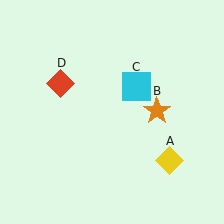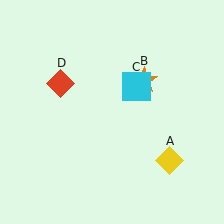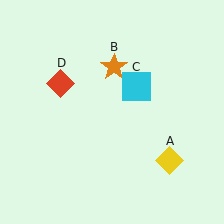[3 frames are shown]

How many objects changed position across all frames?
1 object changed position: orange star (object B).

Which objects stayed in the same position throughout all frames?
Yellow diamond (object A) and cyan square (object C) and red diamond (object D) remained stationary.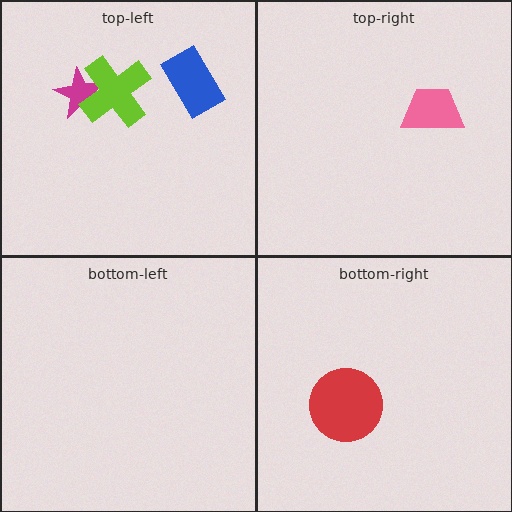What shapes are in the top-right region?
The pink trapezoid.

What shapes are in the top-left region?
The magenta star, the lime cross, the blue rectangle.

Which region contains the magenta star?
The top-left region.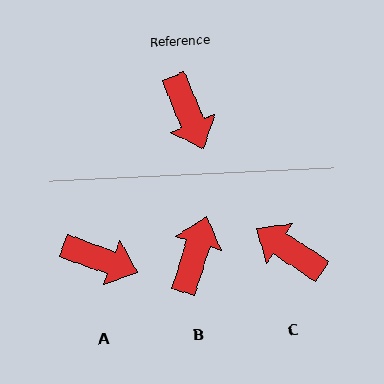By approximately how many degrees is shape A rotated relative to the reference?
Approximately 48 degrees counter-clockwise.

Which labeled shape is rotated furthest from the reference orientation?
C, about 145 degrees away.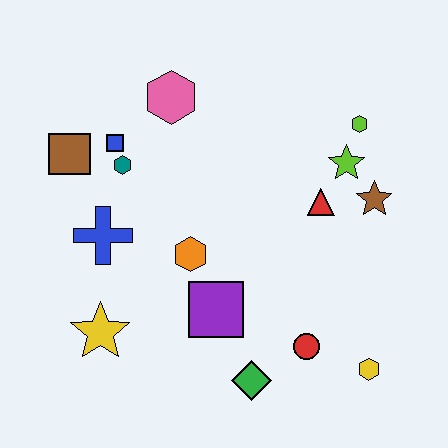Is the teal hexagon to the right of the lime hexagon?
No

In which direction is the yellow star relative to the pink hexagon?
The yellow star is below the pink hexagon.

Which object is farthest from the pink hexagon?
The yellow hexagon is farthest from the pink hexagon.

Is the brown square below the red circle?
No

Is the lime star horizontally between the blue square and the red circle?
No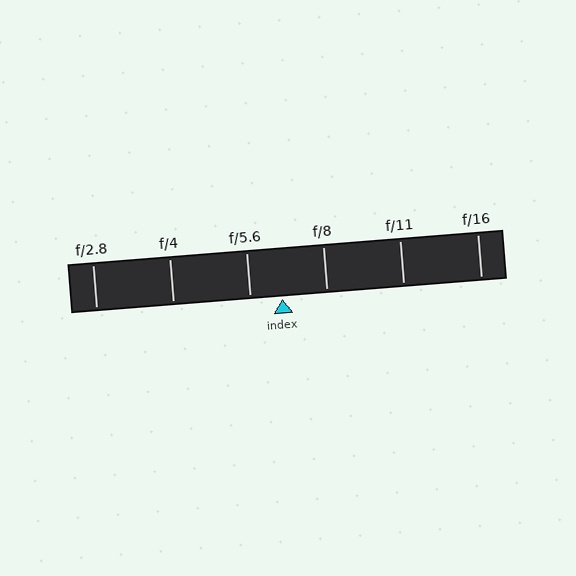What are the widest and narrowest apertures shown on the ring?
The widest aperture shown is f/2.8 and the narrowest is f/16.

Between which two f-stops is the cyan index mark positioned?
The index mark is between f/5.6 and f/8.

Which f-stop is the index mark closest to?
The index mark is closest to f/5.6.